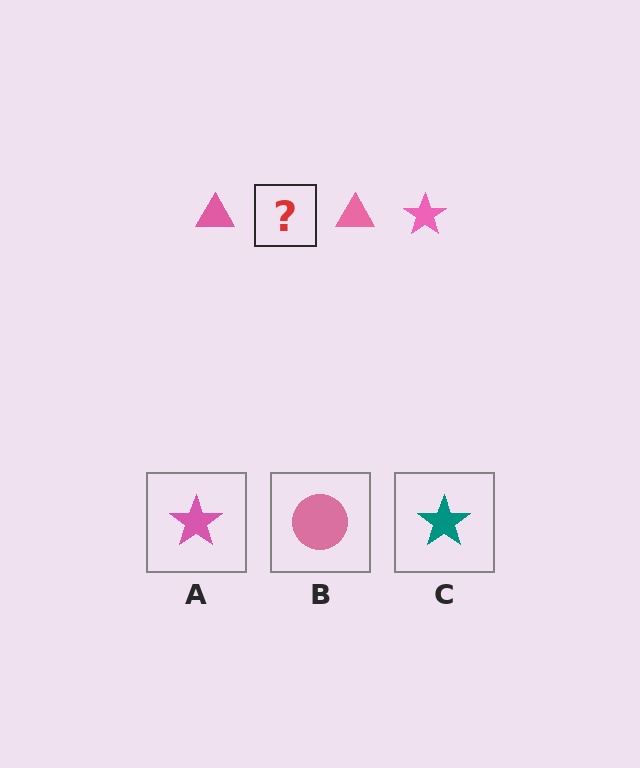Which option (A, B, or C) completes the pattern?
A.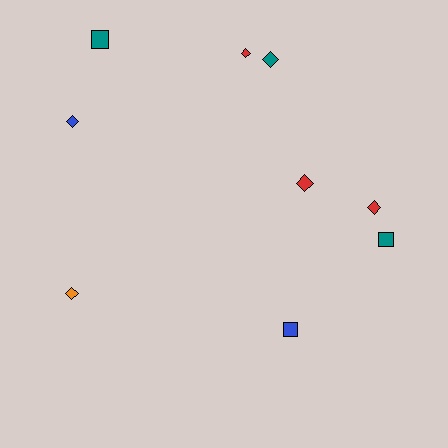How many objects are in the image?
There are 9 objects.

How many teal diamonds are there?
There is 1 teal diamond.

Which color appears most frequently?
Teal, with 3 objects.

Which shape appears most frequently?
Diamond, with 6 objects.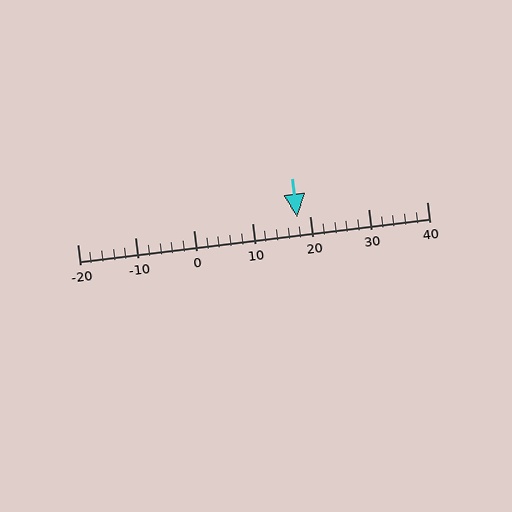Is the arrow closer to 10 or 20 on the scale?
The arrow is closer to 20.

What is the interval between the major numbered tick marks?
The major tick marks are spaced 10 units apart.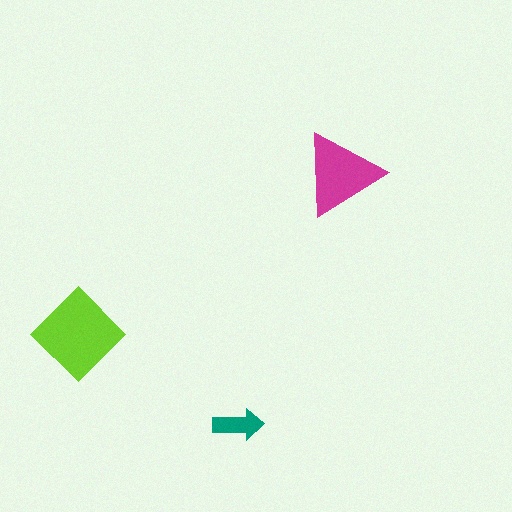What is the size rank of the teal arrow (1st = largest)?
3rd.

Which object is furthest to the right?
The magenta triangle is rightmost.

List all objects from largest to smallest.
The lime diamond, the magenta triangle, the teal arrow.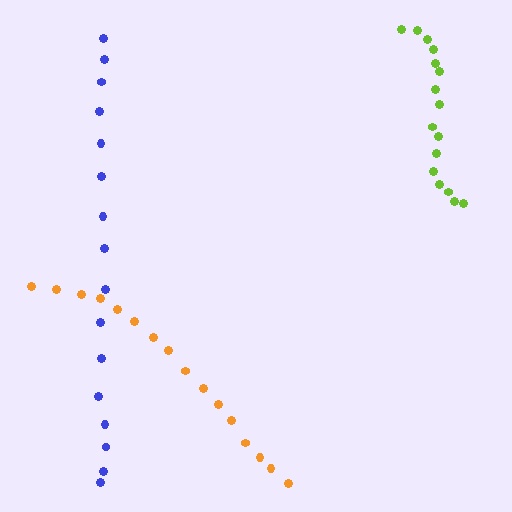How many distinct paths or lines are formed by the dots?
There are 3 distinct paths.